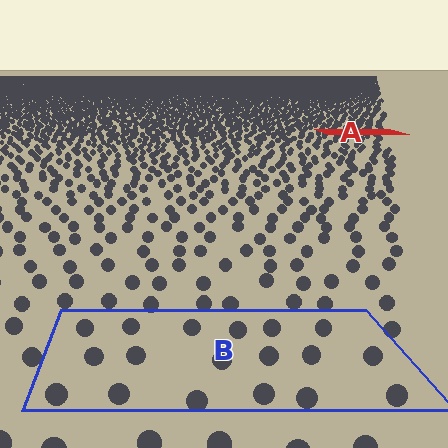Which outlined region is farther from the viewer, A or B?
Region A is farther from the viewer — the texture elements inside it appear smaller and more densely packed.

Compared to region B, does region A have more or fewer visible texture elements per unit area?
Region A has more texture elements per unit area — they are packed more densely because it is farther away.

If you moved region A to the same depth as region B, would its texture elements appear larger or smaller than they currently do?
They would appear larger. At a closer depth, the same texture elements are projected at a bigger on-screen size.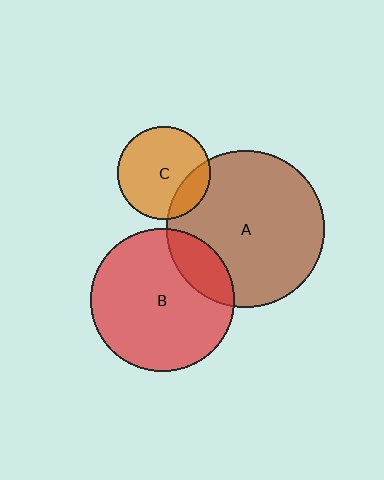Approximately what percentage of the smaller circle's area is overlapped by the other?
Approximately 20%.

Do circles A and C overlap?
Yes.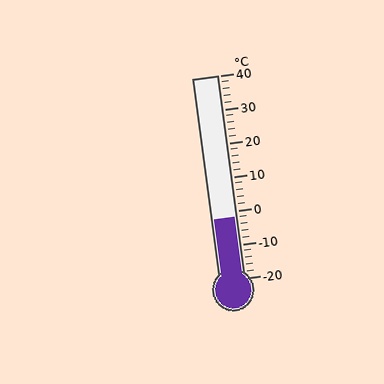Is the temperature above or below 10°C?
The temperature is below 10°C.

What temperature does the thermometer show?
The thermometer shows approximately -2°C.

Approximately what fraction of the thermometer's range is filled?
The thermometer is filled to approximately 30% of its range.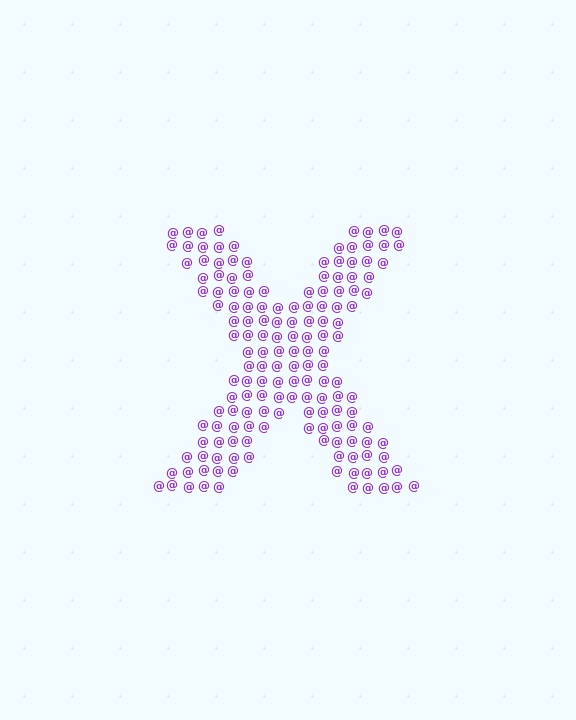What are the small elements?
The small elements are at signs.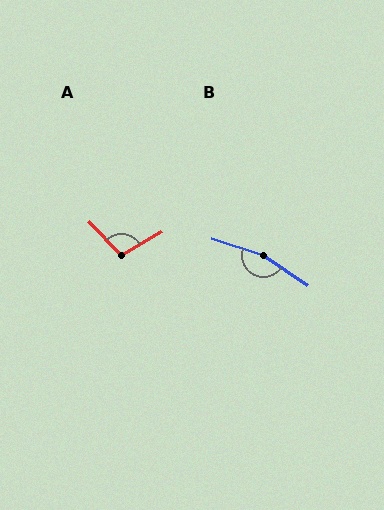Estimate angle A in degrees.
Approximately 104 degrees.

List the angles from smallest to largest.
A (104°), B (163°).